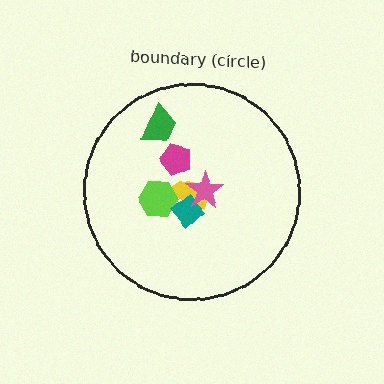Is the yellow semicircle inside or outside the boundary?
Inside.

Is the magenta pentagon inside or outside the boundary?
Inside.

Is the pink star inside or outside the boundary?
Inside.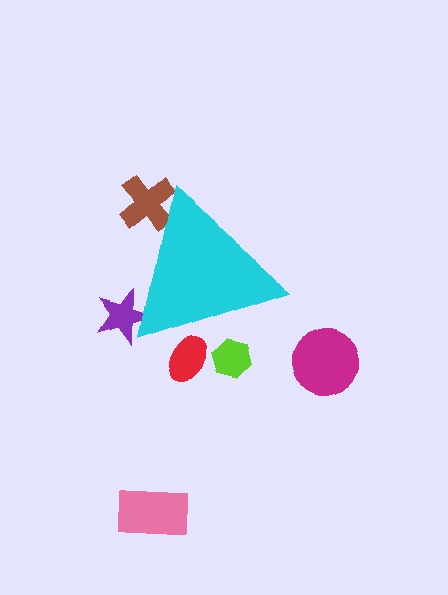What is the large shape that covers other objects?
A cyan triangle.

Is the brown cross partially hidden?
Yes, the brown cross is partially hidden behind the cyan triangle.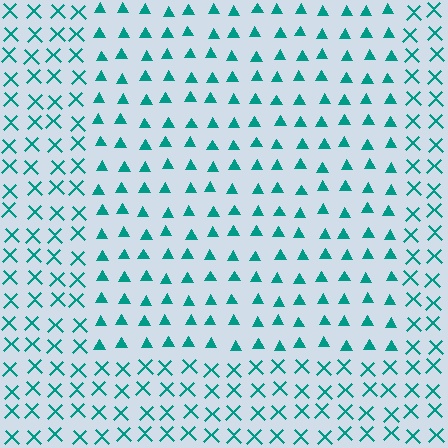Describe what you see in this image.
The image is filled with small teal elements arranged in a uniform grid. A rectangle-shaped region contains triangles, while the surrounding area contains X marks. The boundary is defined purely by the change in element shape.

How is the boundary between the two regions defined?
The boundary is defined by a change in element shape: triangles inside vs. X marks outside. All elements share the same color and spacing.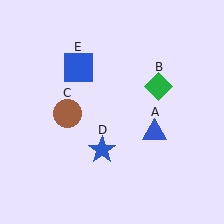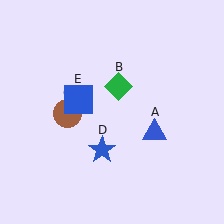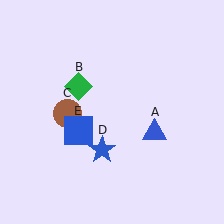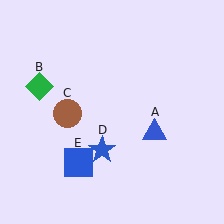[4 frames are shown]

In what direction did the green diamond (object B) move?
The green diamond (object B) moved left.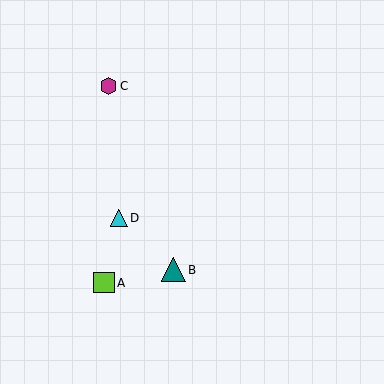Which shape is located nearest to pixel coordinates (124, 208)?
The cyan triangle (labeled D) at (119, 218) is nearest to that location.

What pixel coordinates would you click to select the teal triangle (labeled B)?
Click at (173, 270) to select the teal triangle B.